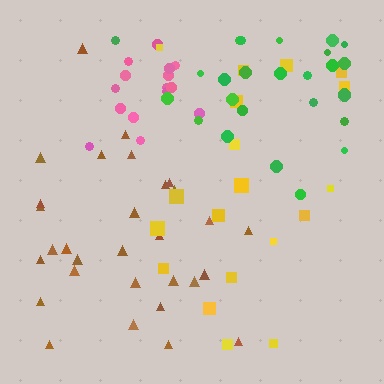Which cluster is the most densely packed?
Pink.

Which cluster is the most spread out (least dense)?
Yellow.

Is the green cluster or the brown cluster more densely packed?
Green.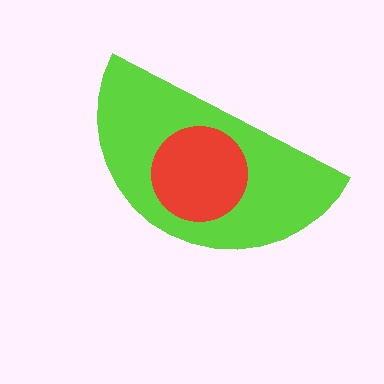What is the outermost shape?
The lime semicircle.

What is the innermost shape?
The red circle.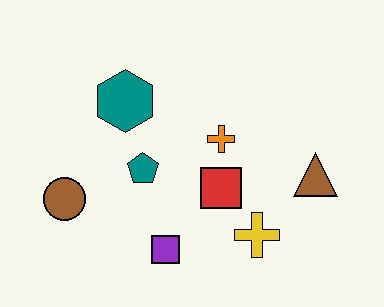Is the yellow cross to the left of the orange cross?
No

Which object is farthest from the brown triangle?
The brown circle is farthest from the brown triangle.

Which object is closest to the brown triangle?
The yellow cross is closest to the brown triangle.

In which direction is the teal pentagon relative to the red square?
The teal pentagon is to the left of the red square.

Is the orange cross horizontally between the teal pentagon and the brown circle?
No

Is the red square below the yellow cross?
No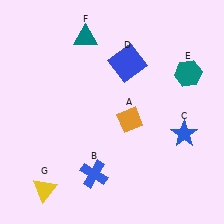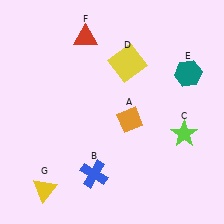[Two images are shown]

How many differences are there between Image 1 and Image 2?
There are 3 differences between the two images.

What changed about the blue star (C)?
In Image 1, C is blue. In Image 2, it changed to lime.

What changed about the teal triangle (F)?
In Image 1, F is teal. In Image 2, it changed to red.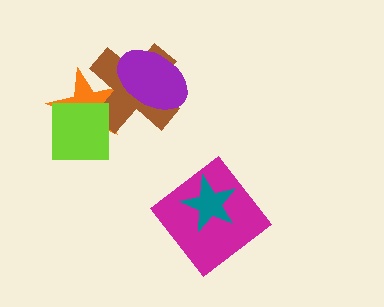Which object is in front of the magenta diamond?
The teal star is in front of the magenta diamond.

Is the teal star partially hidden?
No, no other shape covers it.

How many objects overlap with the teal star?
1 object overlaps with the teal star.